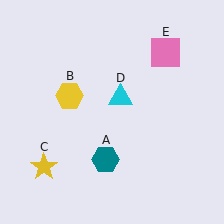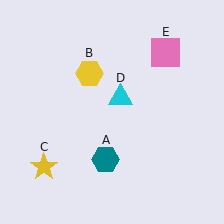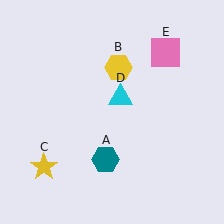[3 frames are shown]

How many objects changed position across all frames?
1 object changed position: yellow hexagon (object B).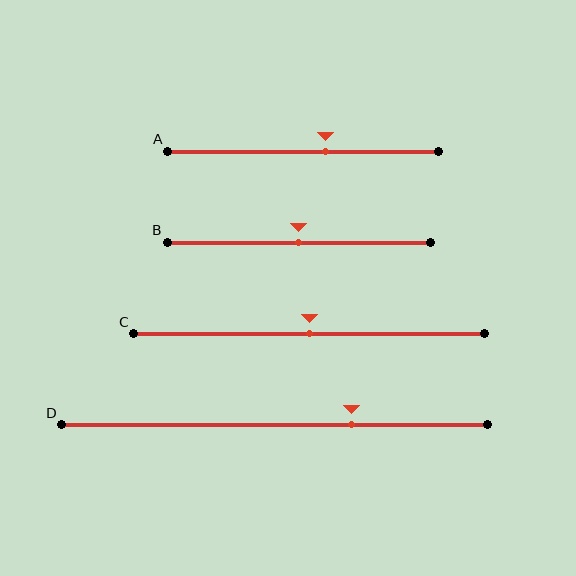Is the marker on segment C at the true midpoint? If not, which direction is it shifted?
Yes, the marker on segment C is at the true midpoint.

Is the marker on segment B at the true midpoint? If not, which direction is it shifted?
Yes, the marker on segment B is at the true midpoint.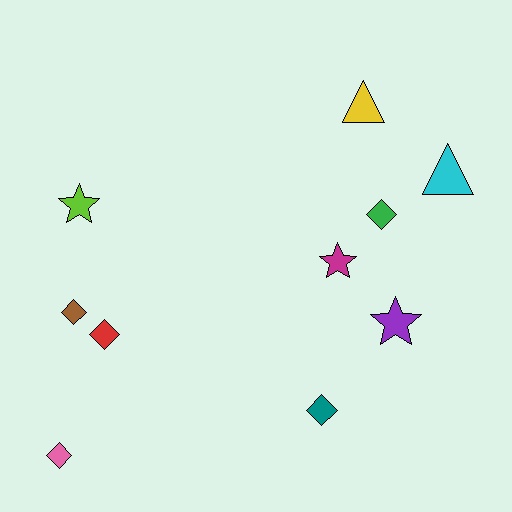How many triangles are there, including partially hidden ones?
There are 2 triangles.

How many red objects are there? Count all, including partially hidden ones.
There is 1 red object.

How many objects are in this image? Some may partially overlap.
There are 10 objects.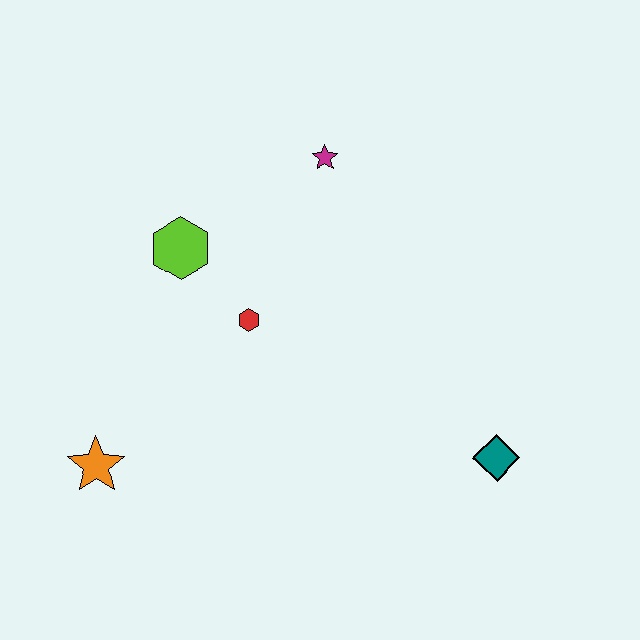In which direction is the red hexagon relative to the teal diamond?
The red hexagon is to the left of the teal diamond.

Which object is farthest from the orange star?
The teal diamond is farthest from the orange star.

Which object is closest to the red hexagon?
The lime hexagon is closest to the red hexagon.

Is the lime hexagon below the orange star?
No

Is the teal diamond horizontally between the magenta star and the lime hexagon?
No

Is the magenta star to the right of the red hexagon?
Yes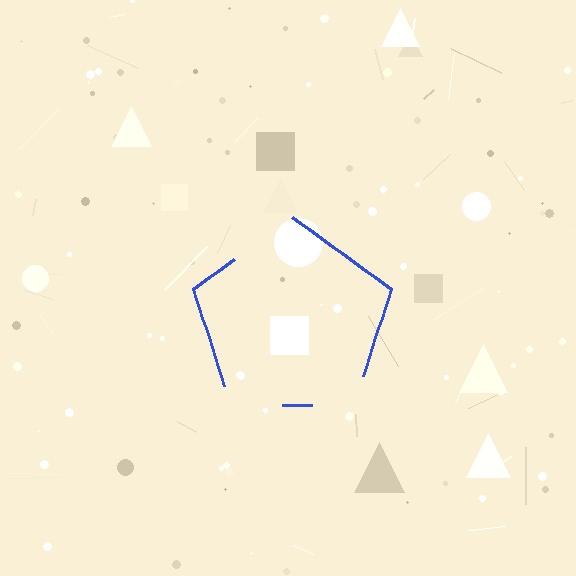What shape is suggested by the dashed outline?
The dashed outline suggests a pentagon.